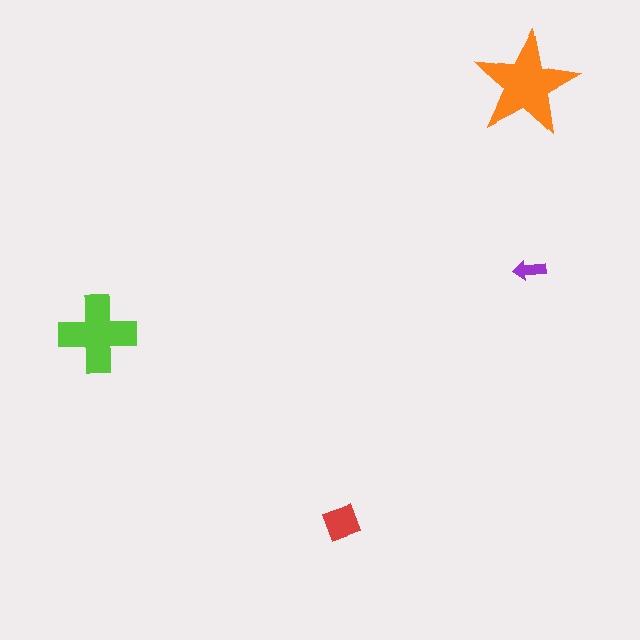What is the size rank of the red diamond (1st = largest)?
3rd.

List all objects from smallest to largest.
The purple arrow, the red diamond, the lime cross, the orange star.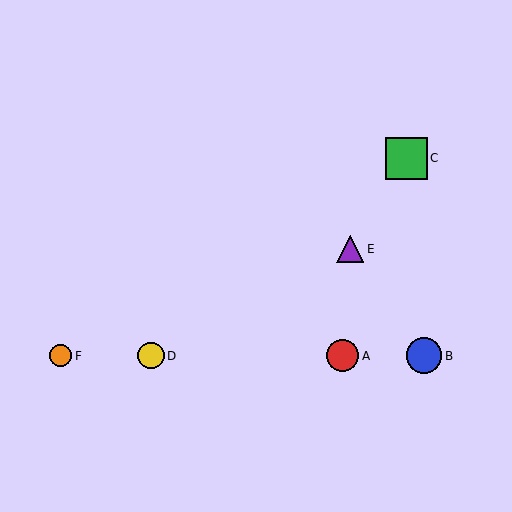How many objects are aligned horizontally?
4 objects (A, B, D, F) are aligned horizontally.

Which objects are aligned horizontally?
Objects A, B, D, F are aligned horizontally.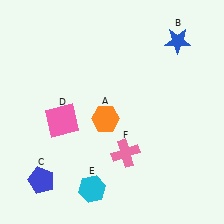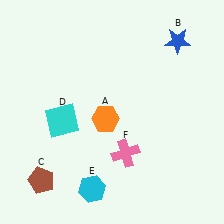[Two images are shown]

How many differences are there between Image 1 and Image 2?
There are 2 differences between the two images.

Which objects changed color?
C changed from blue to brown. D changed from pink to cyan.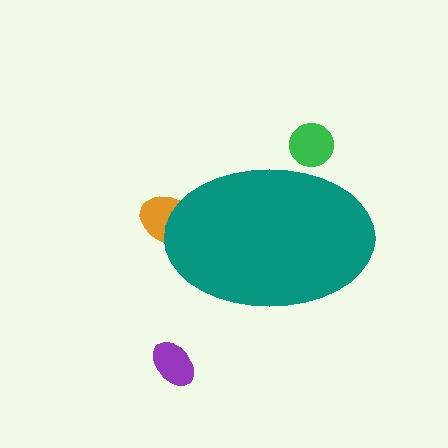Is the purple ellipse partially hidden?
No, the purple ellipse is fully visible.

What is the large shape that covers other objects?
A teal ellipse.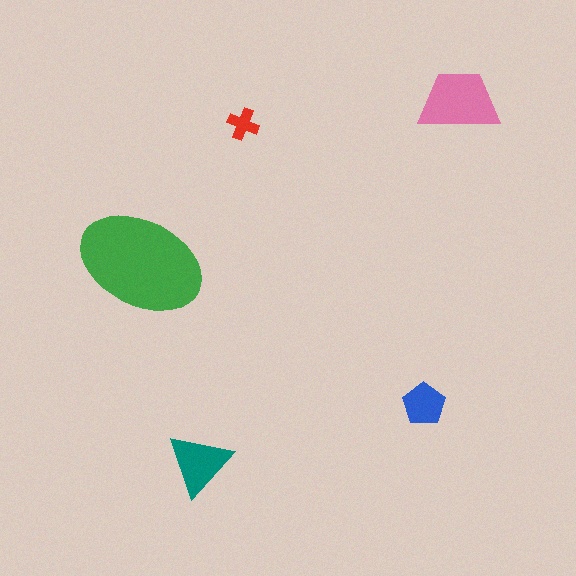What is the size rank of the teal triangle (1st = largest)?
3rd.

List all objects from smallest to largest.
The red cross, the blue pentagon, the teal triangle, the pink trapezoid, the green ellipse.